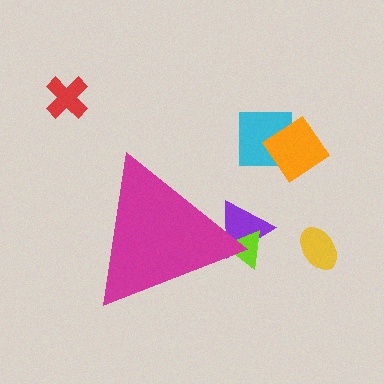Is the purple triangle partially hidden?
Yes, the purple triangle is partially hidden behind the magenta triangle.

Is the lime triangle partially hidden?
Yes, the lime triangle is partially hidden behind the magenta triangle.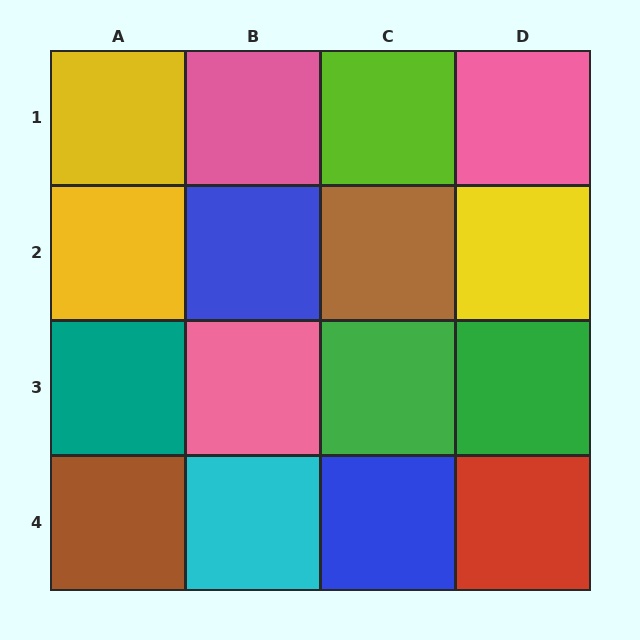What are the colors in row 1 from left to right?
Yellow, pink, lime, pink.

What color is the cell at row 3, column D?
Green.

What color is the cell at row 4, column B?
Cyan.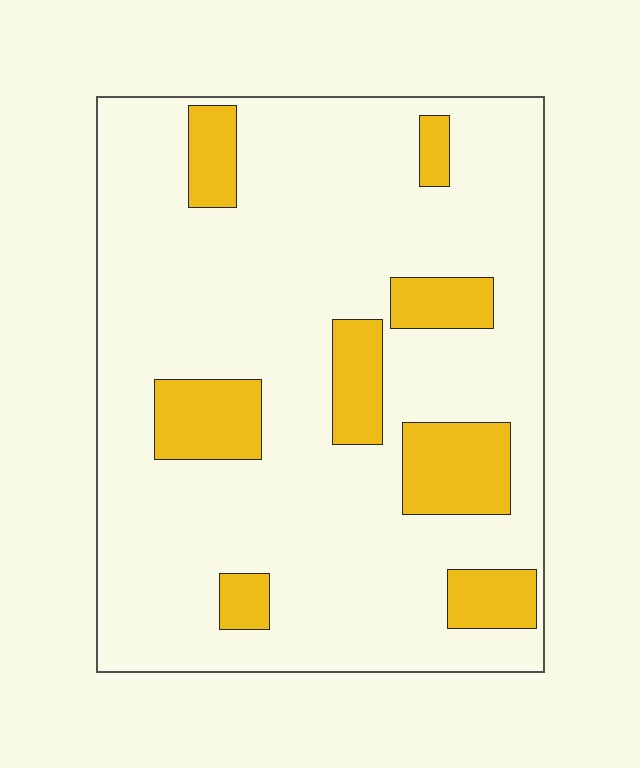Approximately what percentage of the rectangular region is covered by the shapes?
Approximately 20%.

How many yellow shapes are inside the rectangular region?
8.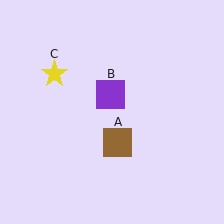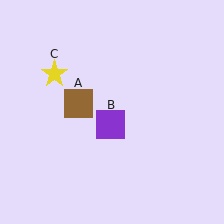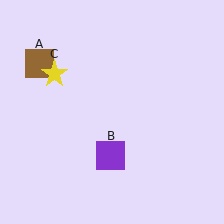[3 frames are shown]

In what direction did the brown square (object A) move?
The brown square (object A) moved up and to the left.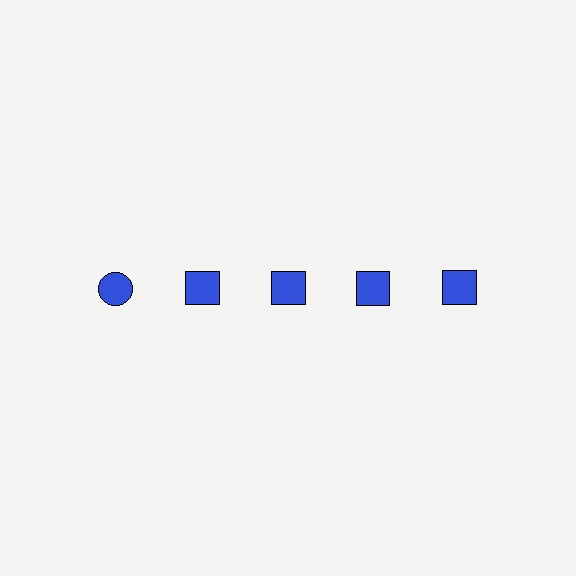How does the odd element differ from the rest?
It has a different shape: circle instead of square.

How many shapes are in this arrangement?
There are 5 shapes arranged in a grid pattern.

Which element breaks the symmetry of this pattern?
The blue circle in the top row, leftmost column breaks the symmetry. All other shapes are blue squares.